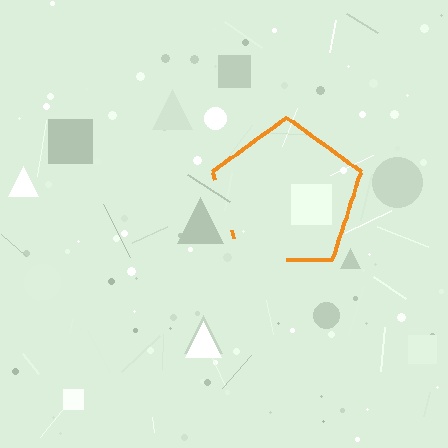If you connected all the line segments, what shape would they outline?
They would outline a pentagon.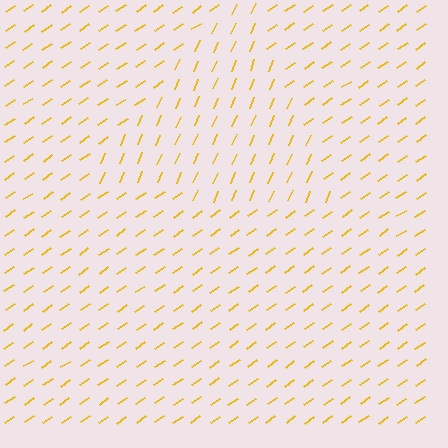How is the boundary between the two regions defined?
The boundary is defined purely by a change in line orientation (approximately 33 degrees difference). All lines are the same color and thickness.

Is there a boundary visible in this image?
Yes, there is a texture boundary formed by a change in line orientation.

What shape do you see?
I see a triangle.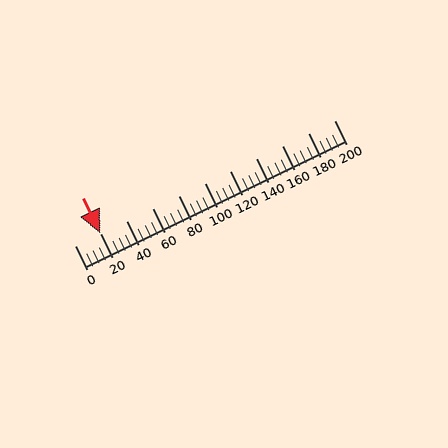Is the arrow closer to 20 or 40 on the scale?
The arrow is closer to 20.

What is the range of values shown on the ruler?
The ruler shows values from 0 to 200.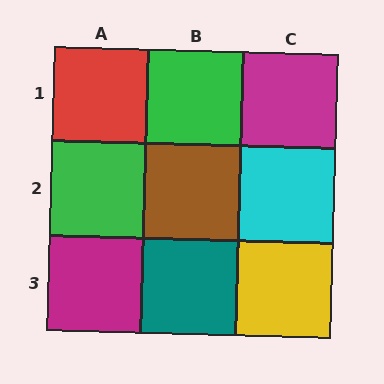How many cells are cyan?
1 cell is cyan.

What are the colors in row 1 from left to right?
Red, green, magenta.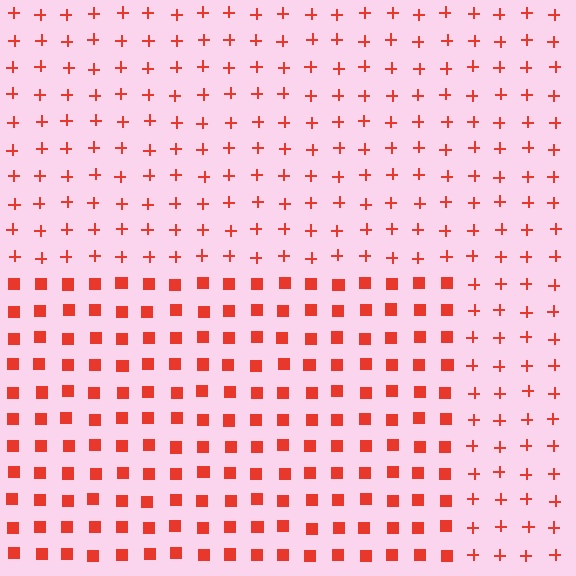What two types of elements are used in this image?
The image uses squares inside the rectangle region and plus signs outside it.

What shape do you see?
I see a rectangle.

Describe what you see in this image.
The image is filled with small red elements arranged in a uniform grid. A rectangle-shaped region contains squares, while the surrounding area contains plus signs. The boundary is defined purely by the change in element shape.